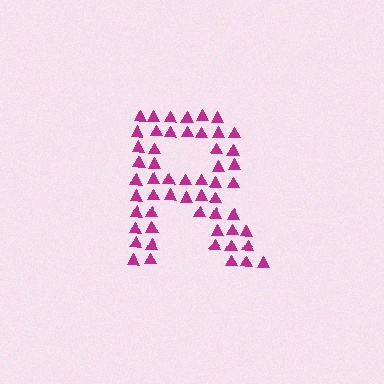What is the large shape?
The large shape is the letter R.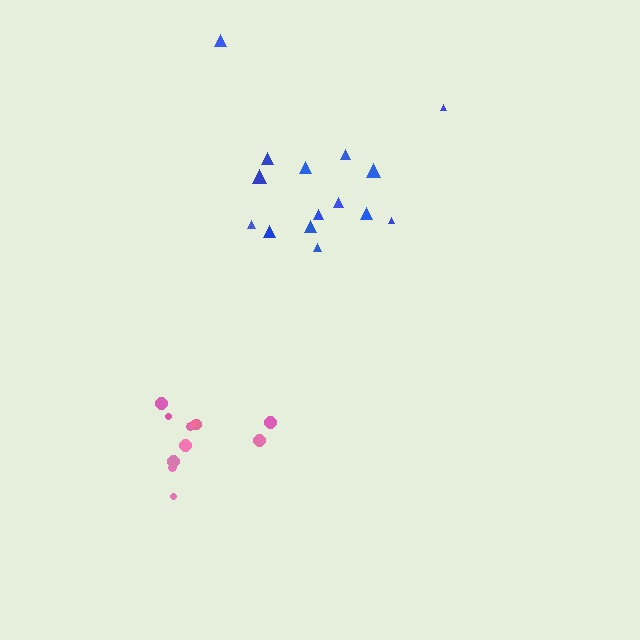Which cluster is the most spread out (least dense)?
Blue.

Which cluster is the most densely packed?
Pink.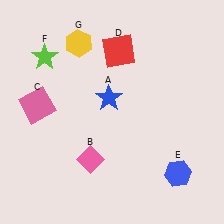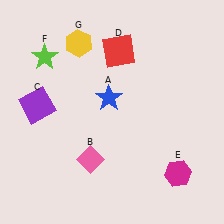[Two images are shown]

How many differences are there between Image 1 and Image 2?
There are 2 differences between the two images.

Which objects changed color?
C changed from pink to purple. E changed from blue to magenta.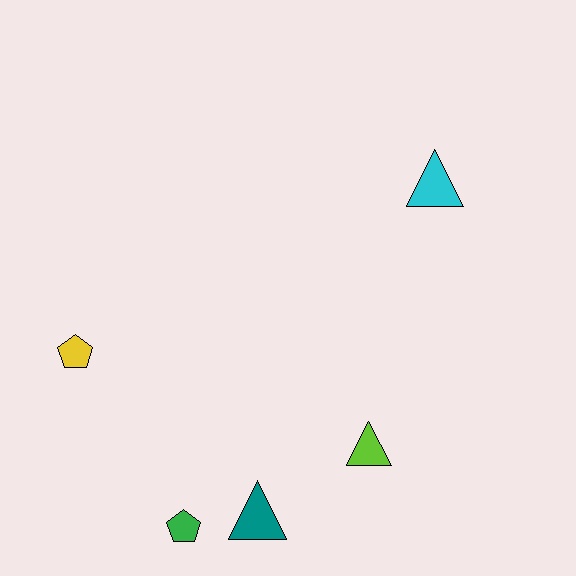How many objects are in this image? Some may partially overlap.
There are 5 objects.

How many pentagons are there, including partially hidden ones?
There are 2 pentagons.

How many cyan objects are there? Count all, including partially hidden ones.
There is 1 cyan object.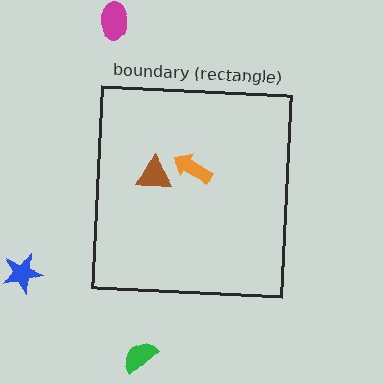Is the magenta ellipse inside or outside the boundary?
Outside.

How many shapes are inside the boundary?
2 inside, 3 outside.